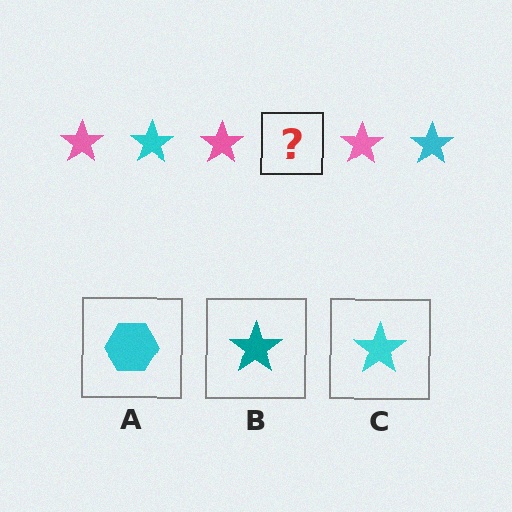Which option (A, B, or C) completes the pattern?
C.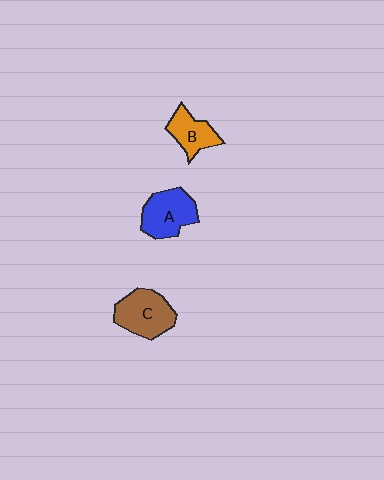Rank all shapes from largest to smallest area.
From largest to smallest: C (brown), A (blue), B (orange).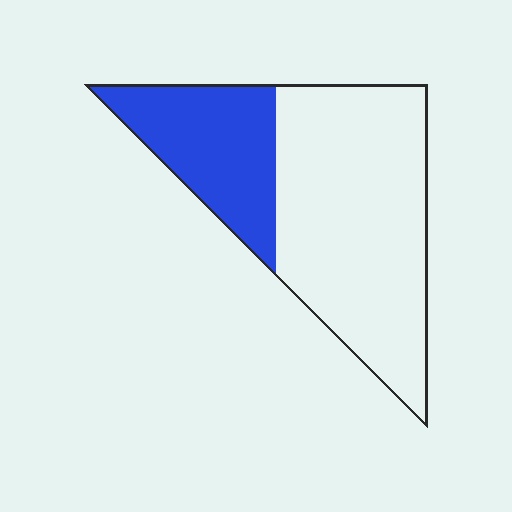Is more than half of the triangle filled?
No.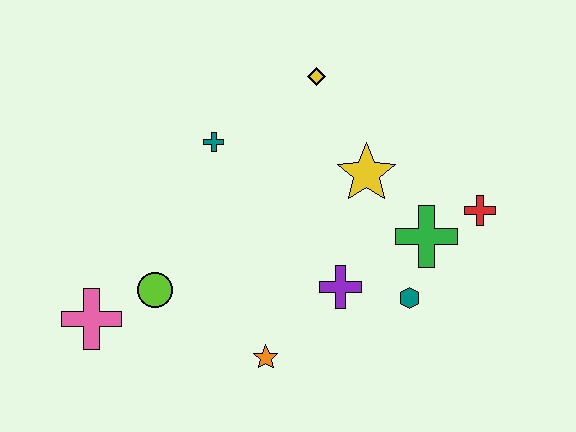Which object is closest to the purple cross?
The teal hexagon is closest to the purple cross.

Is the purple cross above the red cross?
No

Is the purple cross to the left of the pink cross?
No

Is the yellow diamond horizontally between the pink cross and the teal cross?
No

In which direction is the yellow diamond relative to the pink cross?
The yellow diamond is above the pink cross.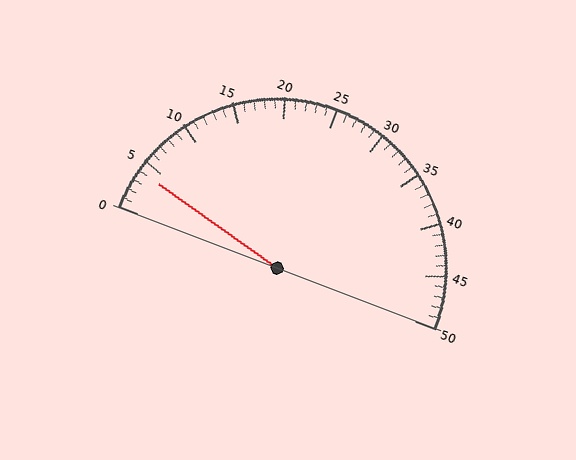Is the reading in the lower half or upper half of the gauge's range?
The reading is in the lower half of the range (0 to 50).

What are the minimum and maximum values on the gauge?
The gauge ranges from 0 to 50.